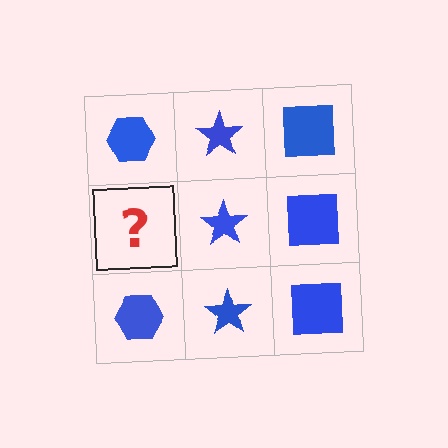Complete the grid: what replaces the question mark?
The question mark should be replaced with a blue hexagon.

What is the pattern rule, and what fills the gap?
The rule is that each column has a consistent shape. The gap should be filled with a blue hexagon.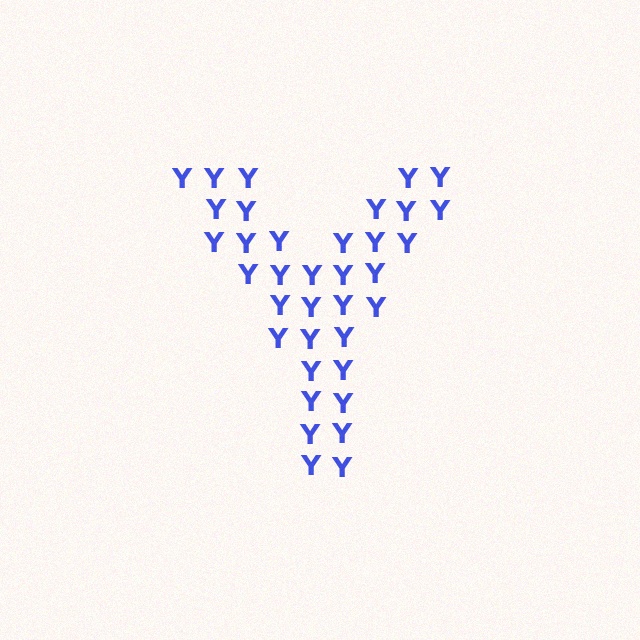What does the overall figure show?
The overall figure shows the letter Y.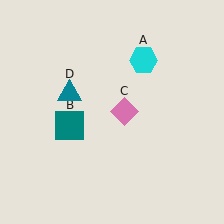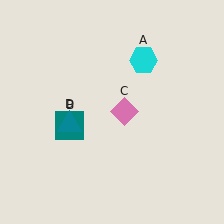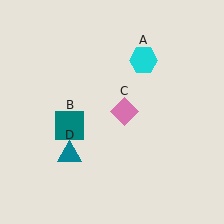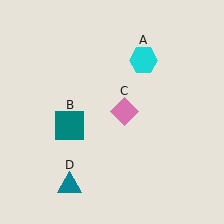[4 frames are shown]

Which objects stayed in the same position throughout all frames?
Cyan hexagon (object A) and teal square (object B) and pink diamond (object C) remained stationary.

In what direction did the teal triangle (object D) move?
The teal triangle (object D) moved down.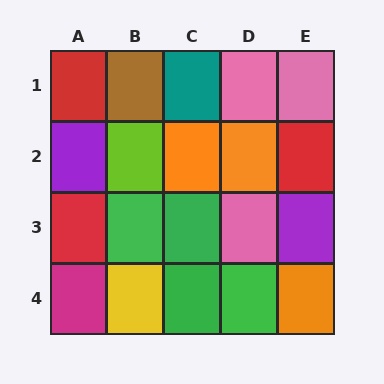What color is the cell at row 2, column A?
Purple.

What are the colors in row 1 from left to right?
Red, brown, teal, pink, pink.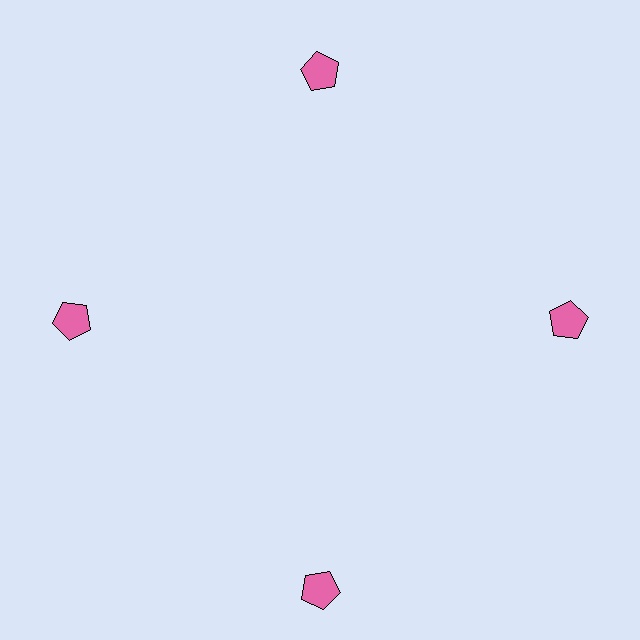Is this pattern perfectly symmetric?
No. The 4 pink pentagons are arranged in a ring, but one element near the 6 o'clock position is pushed outward from the center, breaking the 4-fold rotational symmetry.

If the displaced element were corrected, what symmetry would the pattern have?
It would have 4-fold rotational symmetry — the pattern would map onto itself every 90 degrees.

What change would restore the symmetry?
The symmetry would be restored by moving it inward, back onto the ring so that all 4 pentagons sit at equal angles and equal distance from the center.